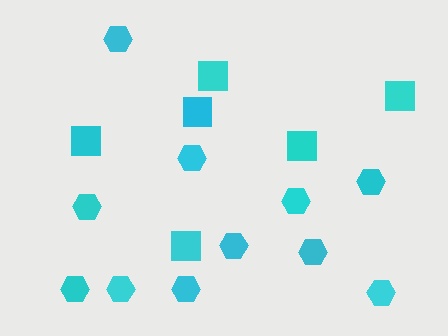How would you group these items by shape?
There are 2 groups: one group of hexagons (11) and one group of squares (6).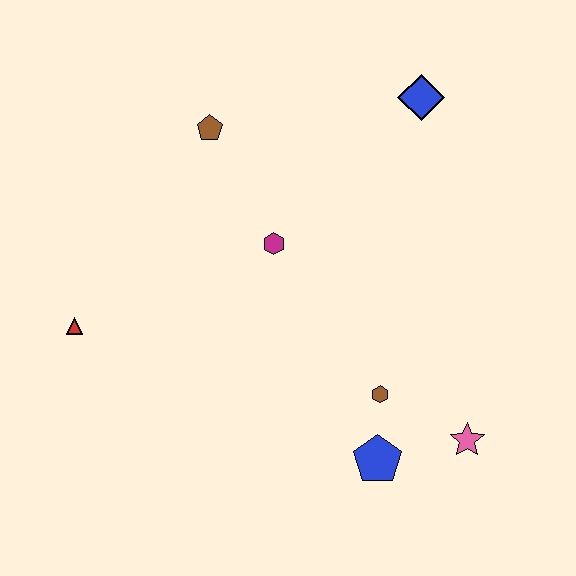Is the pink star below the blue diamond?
Yes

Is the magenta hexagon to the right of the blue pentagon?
No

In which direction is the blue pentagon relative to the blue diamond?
The blue pentagon is below the blue diamond.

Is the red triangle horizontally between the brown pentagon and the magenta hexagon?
No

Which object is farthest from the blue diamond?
The red triangle is farthest from the blue diamond.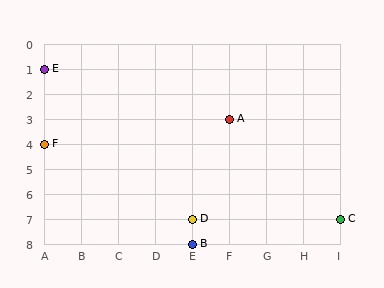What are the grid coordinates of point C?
Point C is at grid coordinates (I, 7).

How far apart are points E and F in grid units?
Points E and F are 3 rows apart.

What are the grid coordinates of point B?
Point B is at grid coordinates (E, 8).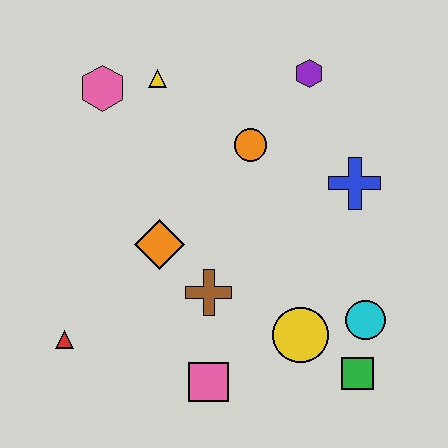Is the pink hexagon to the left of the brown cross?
Yes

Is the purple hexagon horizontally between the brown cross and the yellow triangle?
No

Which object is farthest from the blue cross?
The red triangle is farthest from the blue cross.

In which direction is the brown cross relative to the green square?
The brown cross is to the left of the green square.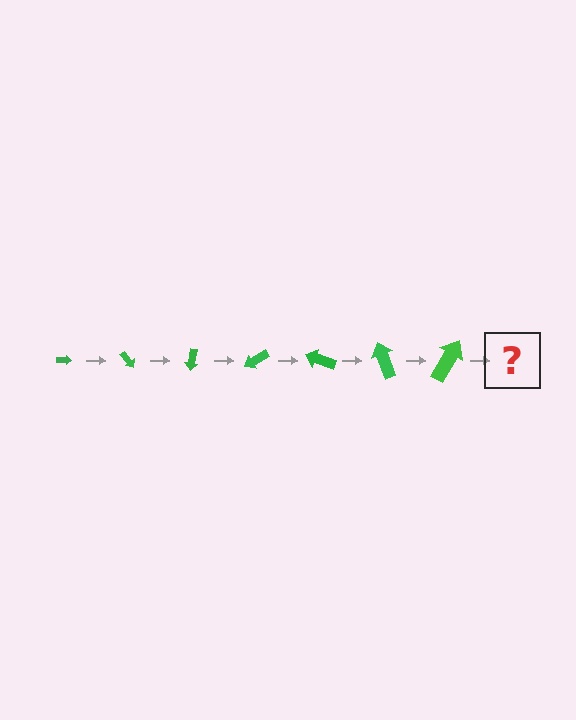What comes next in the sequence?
The next element should be an arrow, larger than the previous one and rotated 350 degrees from the start.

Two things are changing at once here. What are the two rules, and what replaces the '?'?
The two rules are that the arrow grows larger each step and it rotates 50 degrees each step. The '?' should be an arrow, larger than the previous one and rotated 350 degrees from the start.